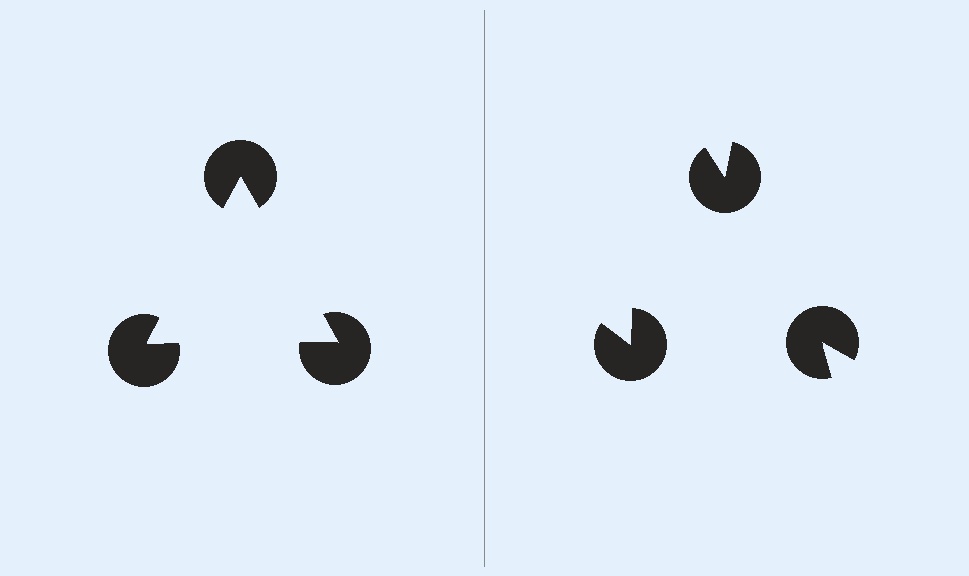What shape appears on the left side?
An illusory triangle.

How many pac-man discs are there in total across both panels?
6 — 3 on each side.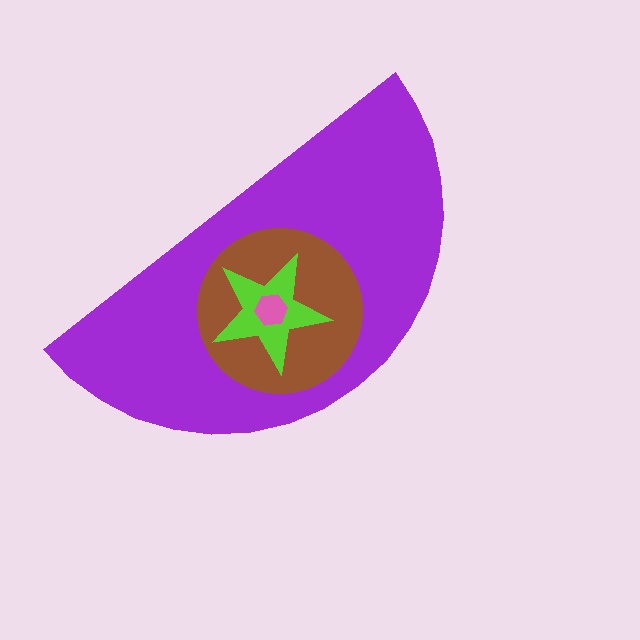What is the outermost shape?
The purple semicircle.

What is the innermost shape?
The pink hexagon.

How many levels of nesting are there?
4.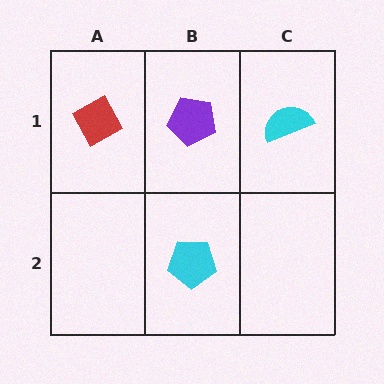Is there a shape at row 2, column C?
No, that cell is empty.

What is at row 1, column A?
A red diamond.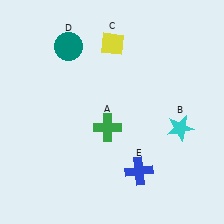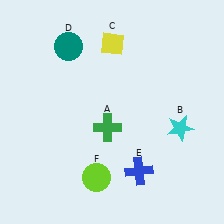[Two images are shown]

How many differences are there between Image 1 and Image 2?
There is 1 difference between the two images.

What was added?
A lime circle (F) was added in Image 2.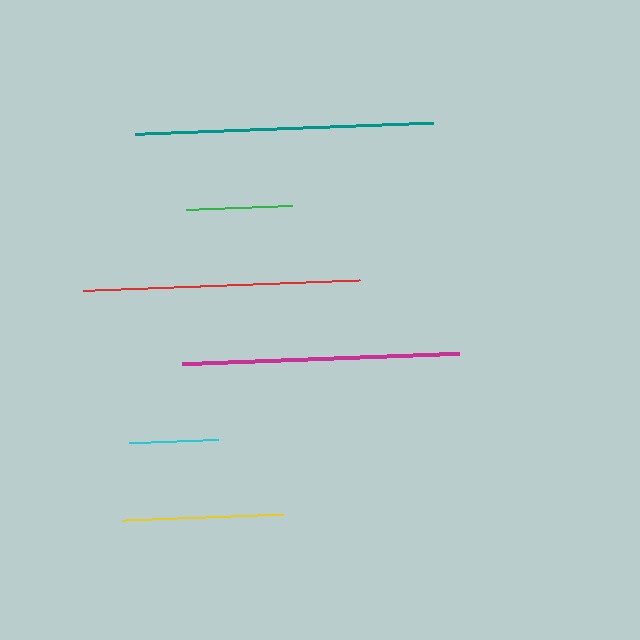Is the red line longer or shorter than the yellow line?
The red line is longer than the yellow line.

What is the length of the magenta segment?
The magenta segment is approximately 278 pixels long.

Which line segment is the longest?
The teal line is the longest at approximately 298 pixels.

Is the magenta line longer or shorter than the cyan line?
The magenta line is longer than the cyan line.